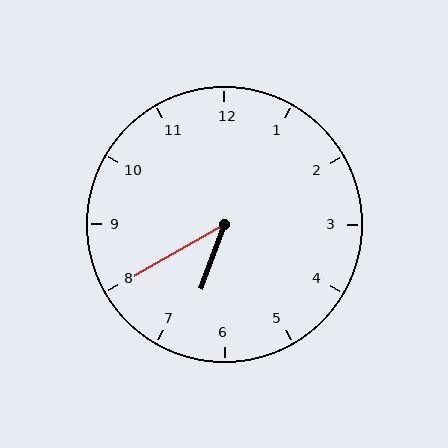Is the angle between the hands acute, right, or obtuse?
It is acute.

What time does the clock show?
6:40.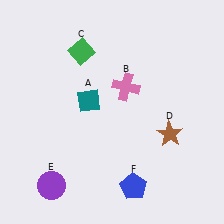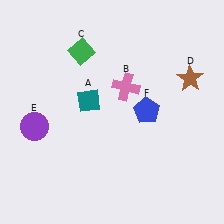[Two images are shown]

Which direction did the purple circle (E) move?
The purple circle (E) moved up.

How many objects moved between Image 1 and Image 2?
3 objects moved between the two images.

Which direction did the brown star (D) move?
The brown star (D) moved up.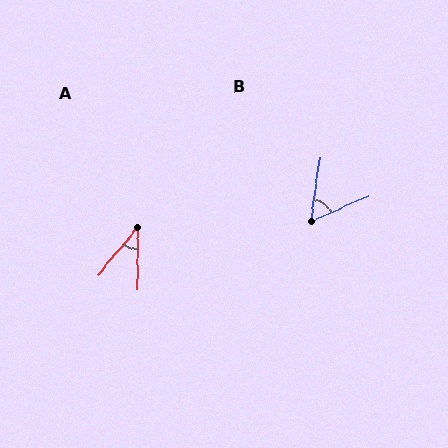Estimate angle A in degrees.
Approximately 39 degrees.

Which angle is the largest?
B, at approximately 58 degrees.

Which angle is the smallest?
A, at approximately 39 degrees.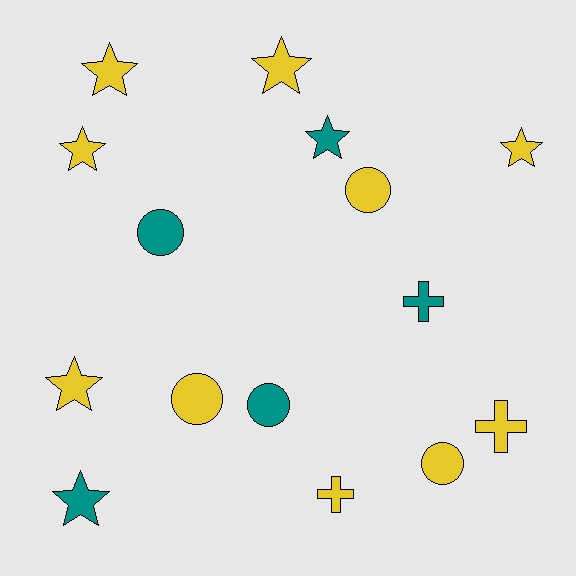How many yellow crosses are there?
There are 2 yellow crosses.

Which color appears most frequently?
Yellow, with 10 objects.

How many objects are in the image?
There are 15 objects.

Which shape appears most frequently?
Star, with 7 objects.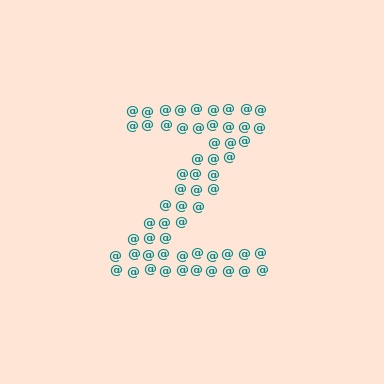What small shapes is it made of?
It is made of small at signs.